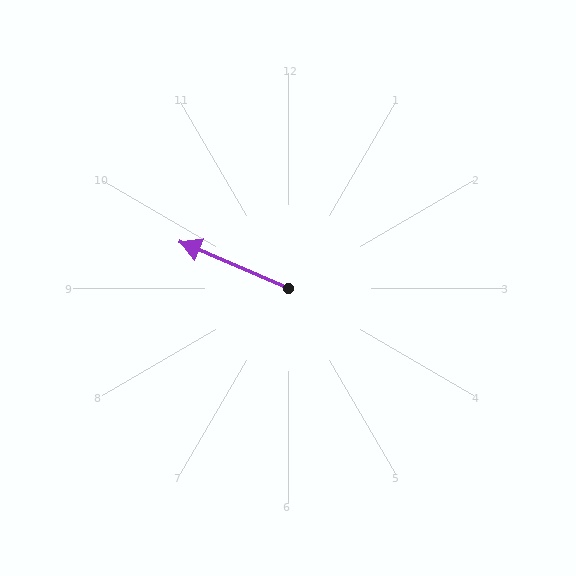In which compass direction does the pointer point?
Northwest.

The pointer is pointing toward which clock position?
Roughly 10 o'clock.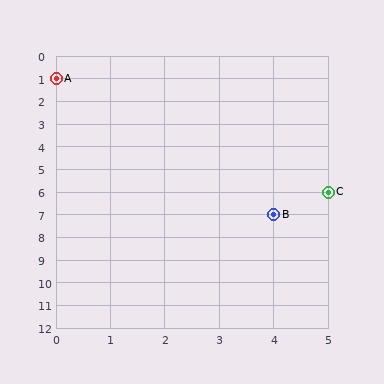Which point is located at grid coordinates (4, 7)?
Point B is at (4, 7).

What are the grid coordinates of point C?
Point C is at grid coordinates (5, 6).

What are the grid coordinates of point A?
Point A is at grid coordinates (0, 1).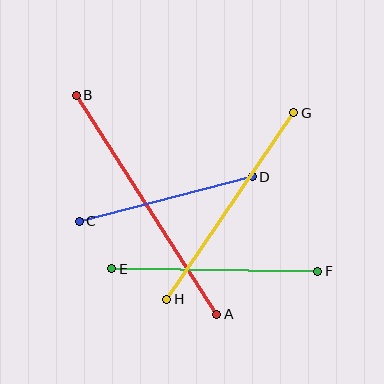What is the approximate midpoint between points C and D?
The midpoint is at approximately (166, 199) pixels.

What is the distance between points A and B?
The distance is approximately 260 pixels.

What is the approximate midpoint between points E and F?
The midpoint is at approximately (215, 270) pixels.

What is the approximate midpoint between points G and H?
The midpoint is at approximately (230, 206) pixels.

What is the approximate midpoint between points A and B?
The midpoint is at approximately (147, 205) pixels.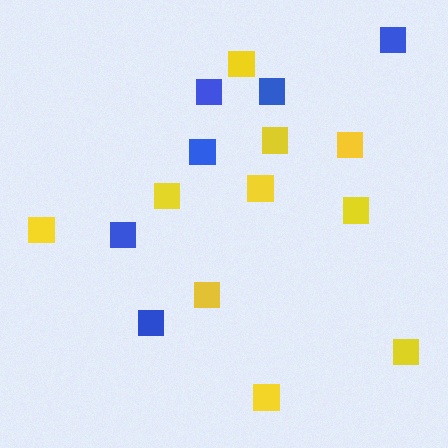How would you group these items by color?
There are 2 groups: one group of blue squares (6) and one group of yellow squares (10).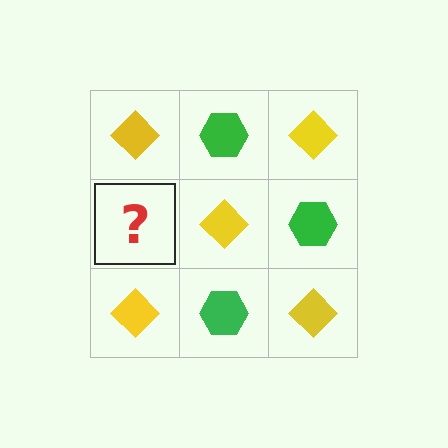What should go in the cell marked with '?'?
The missing cell should contain a green hexagon.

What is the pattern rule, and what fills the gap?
The rule is that it alternates yellow diamond and green hexagon in a checkerboard pattern. The gap should be filled with a green hexagon.